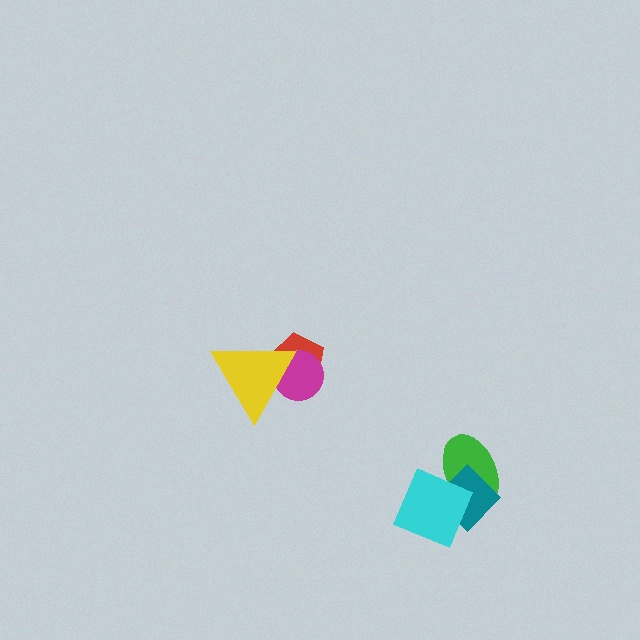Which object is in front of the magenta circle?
The yellow triangle is in front of the magenta circle.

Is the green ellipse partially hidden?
Yes, it is partially covered by another shape.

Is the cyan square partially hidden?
No, no other shape covers it.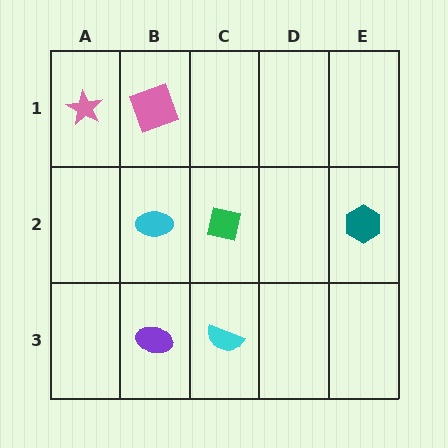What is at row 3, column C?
A cyan semicircle.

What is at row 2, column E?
A teal hexagon.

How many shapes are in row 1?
2 shapes.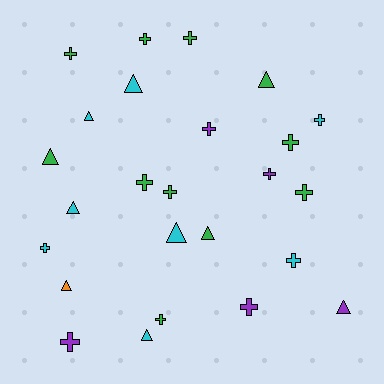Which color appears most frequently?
Green, with 11 objects.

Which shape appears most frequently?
Cross, with 15 objects.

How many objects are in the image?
There are 25 objects.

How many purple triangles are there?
There is 1 purple triangle.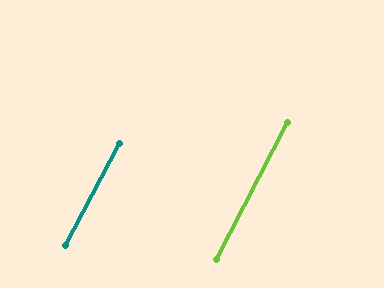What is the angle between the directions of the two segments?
Approximately 0 degrees.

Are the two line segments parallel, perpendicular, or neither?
Parallel — their directions differ by only 0.4°.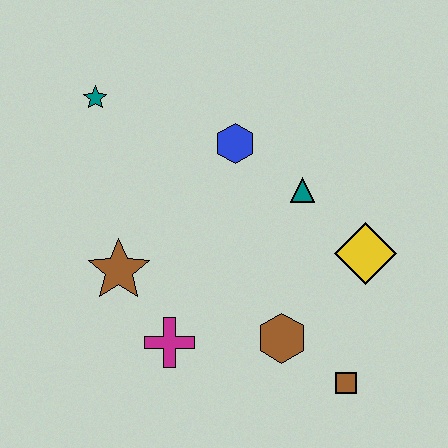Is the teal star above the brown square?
Yes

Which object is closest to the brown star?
The magenta cross is closest to the brown star.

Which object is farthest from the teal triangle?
The teal star is farthest from the teal triangle.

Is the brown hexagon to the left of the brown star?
No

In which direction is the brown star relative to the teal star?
The brown star is below the teal star.